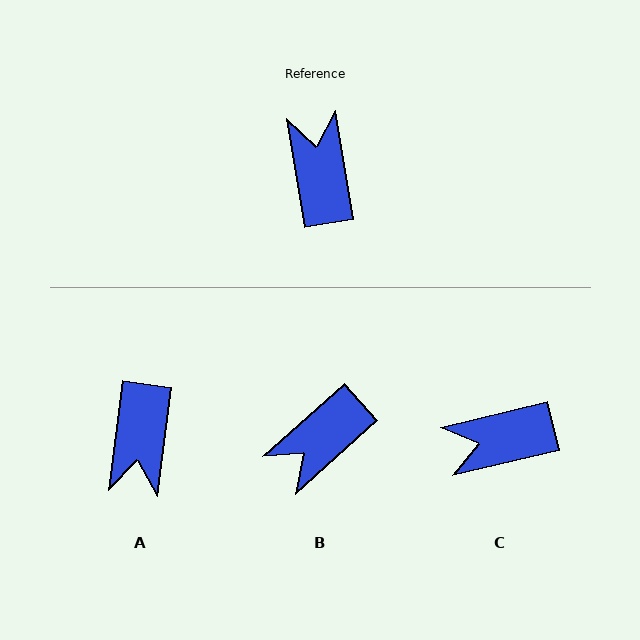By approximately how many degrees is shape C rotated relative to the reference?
Approximately 94 degrees counter-clockwise.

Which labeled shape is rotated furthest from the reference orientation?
A, about 163 degrees away.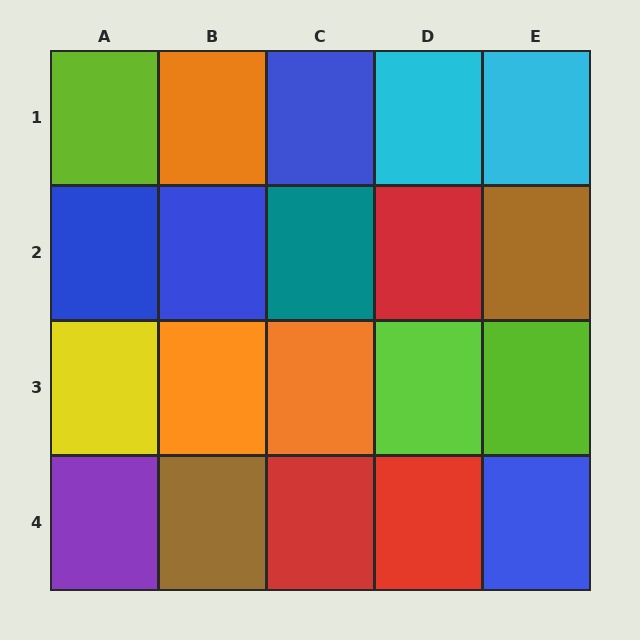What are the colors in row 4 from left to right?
Purple, brown, red, red, blue.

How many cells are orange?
3 cells are orange.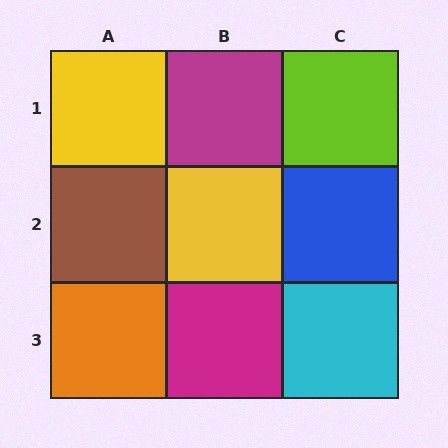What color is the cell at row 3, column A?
Orange.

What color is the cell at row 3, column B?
Magenta.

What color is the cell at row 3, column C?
Cyan.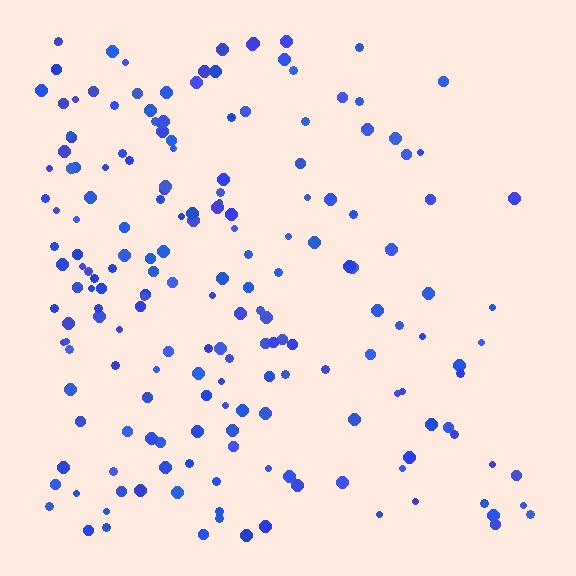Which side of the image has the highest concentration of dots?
The left.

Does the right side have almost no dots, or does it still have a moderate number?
Still a moderate number, just noticeably fewer than the left.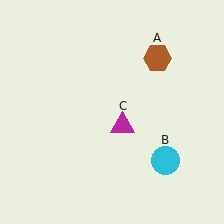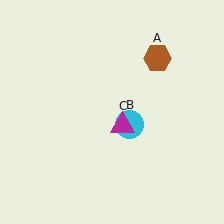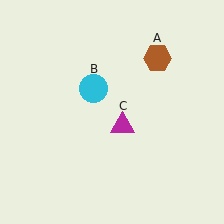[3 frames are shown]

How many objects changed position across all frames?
1 object changed position: cyan circle (object B).